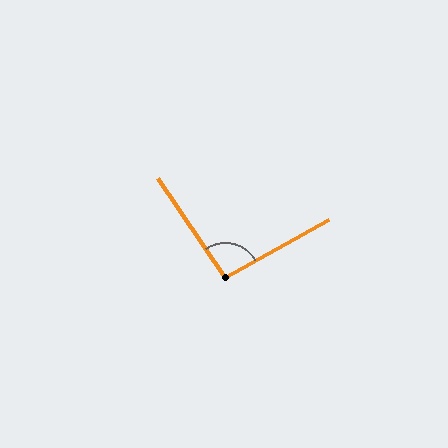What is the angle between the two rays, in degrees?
Approximately 95 degrees.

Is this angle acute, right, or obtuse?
It is approximately a right angle.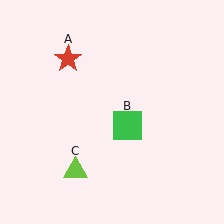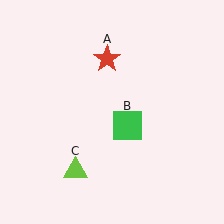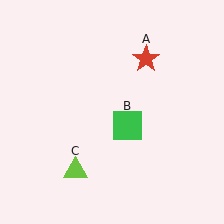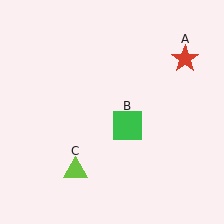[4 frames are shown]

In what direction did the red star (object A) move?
The red star (object A) moved right.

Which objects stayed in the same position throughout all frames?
Green square (object B) and lime triangle (object C) remained stationary.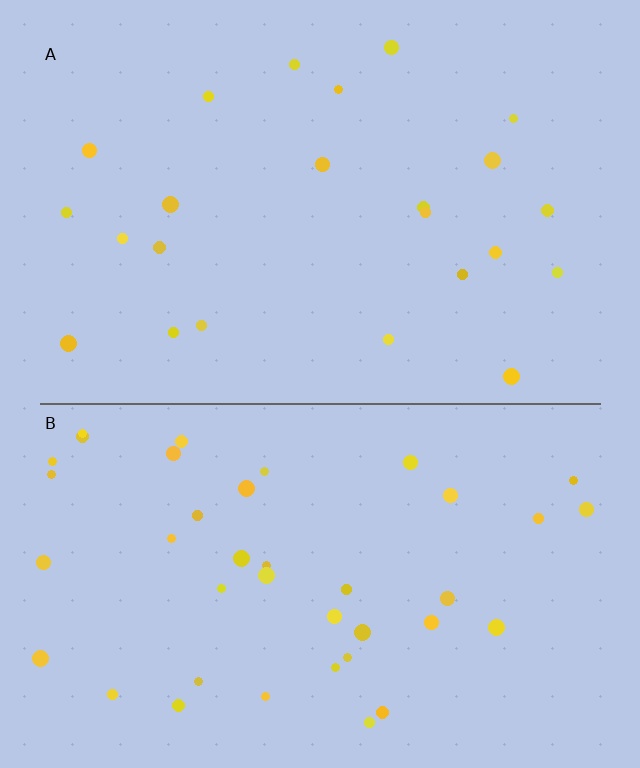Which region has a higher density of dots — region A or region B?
B (the bottom).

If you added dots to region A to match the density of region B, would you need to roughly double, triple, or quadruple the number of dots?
Approximately double.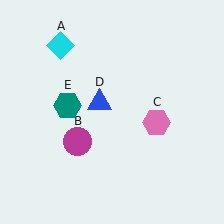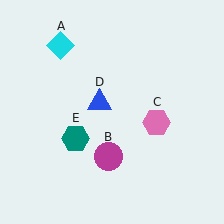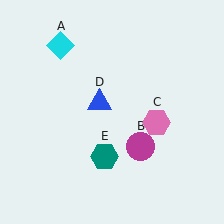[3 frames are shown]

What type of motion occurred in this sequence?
The magenta circle (object B), teal hexagon (object E) rotated counterclockwise around the center of the scene.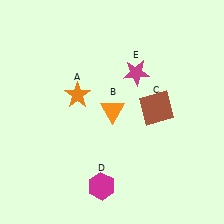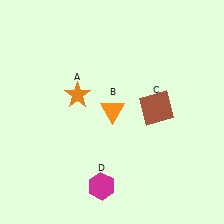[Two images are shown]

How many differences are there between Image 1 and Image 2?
There is 1 difference between the two images.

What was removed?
The magenta star (E) was removed in Image 2.